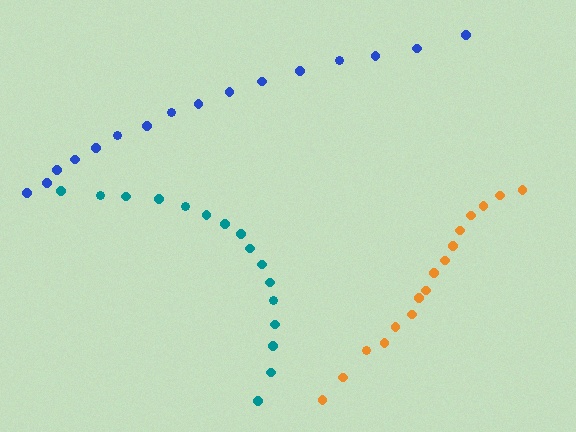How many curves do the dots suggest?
There are 3 distinct paths.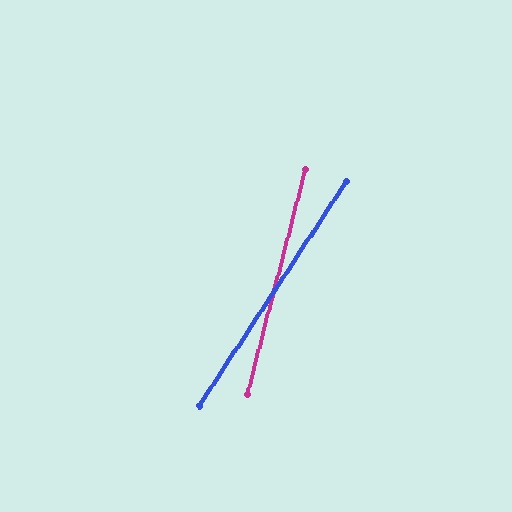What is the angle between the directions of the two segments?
Approximately 19 degrees.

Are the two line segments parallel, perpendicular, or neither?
Neither parallel nor perpendicular — they differ by about 19°.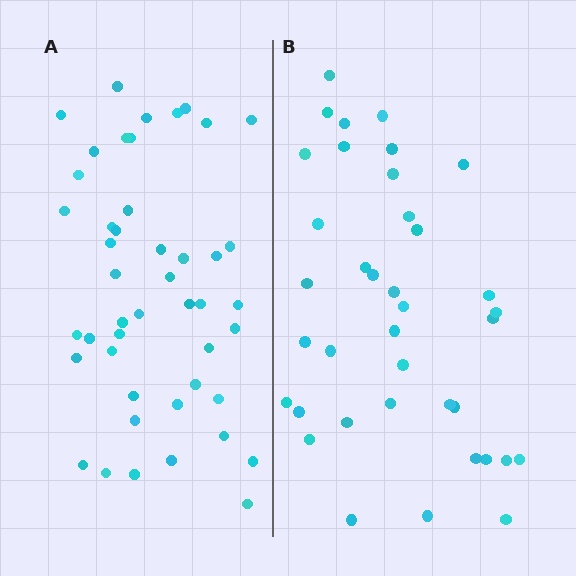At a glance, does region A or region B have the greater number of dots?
Region A (the left region) has more dots.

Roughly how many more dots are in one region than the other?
Region A has roughly 8 or so more dots than region B.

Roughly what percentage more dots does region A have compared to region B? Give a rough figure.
About 20% more.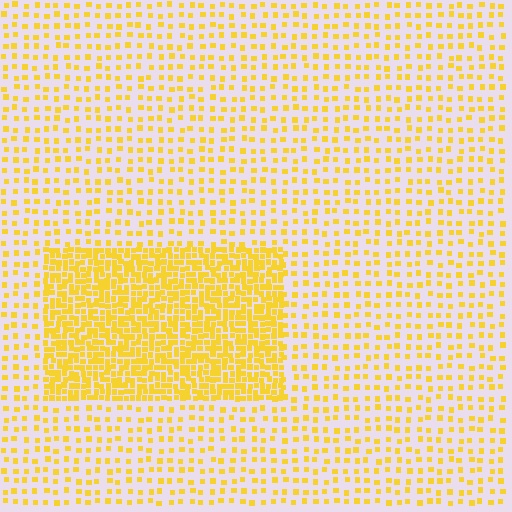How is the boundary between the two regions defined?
The boundary is defined by a change in element density (approximately 2.8x ratio). All elements are the same color, size, and shape.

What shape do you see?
I see a rectangle.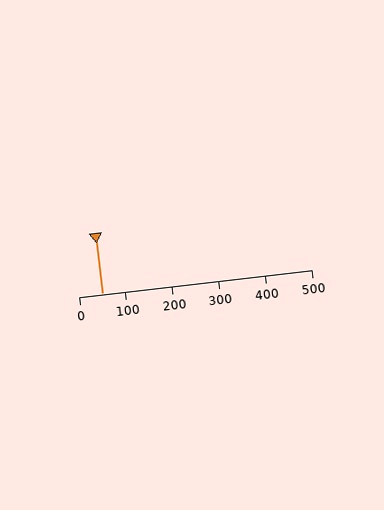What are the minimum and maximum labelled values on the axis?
The axis runs from 0 to 500.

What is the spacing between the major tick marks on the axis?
The major ticks are spaced 100 apart.